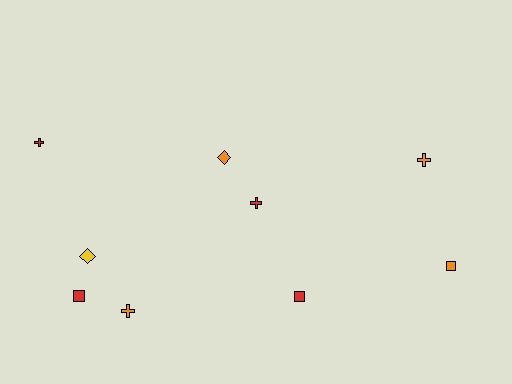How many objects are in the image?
There are 9 objects.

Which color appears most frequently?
Orange, with 4 objects.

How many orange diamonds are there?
There is 1 orange diamond.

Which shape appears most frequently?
Cross, with 4 objects.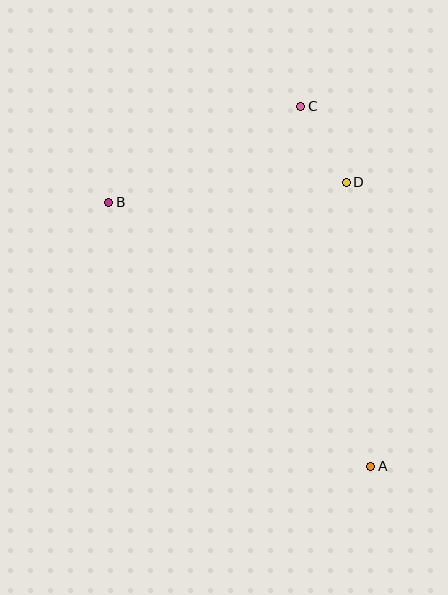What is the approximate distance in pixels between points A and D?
The distance between A and D is approximately 285 pixels.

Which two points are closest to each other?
Points C and D are closest to each other.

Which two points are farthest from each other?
Points A and B are farthest from each other.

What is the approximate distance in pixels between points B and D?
The distance between B and D is approximately 238 pixels.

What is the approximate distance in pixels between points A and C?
The distance between A and C is approximately 367 pixels.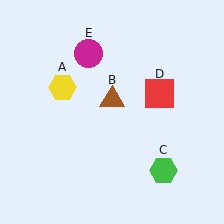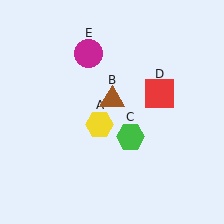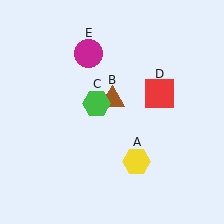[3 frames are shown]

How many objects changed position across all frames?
2 objects changed position: yellow hexagon (object A), green hexagon (object C).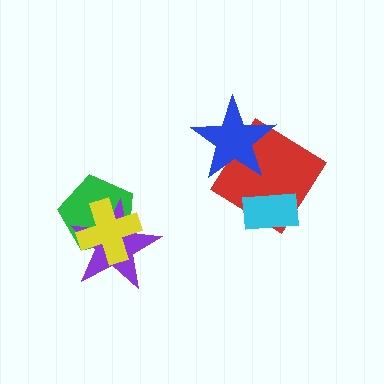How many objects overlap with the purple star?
2 objects overlap with the purple star.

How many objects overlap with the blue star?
1 object overlaps with the blue star.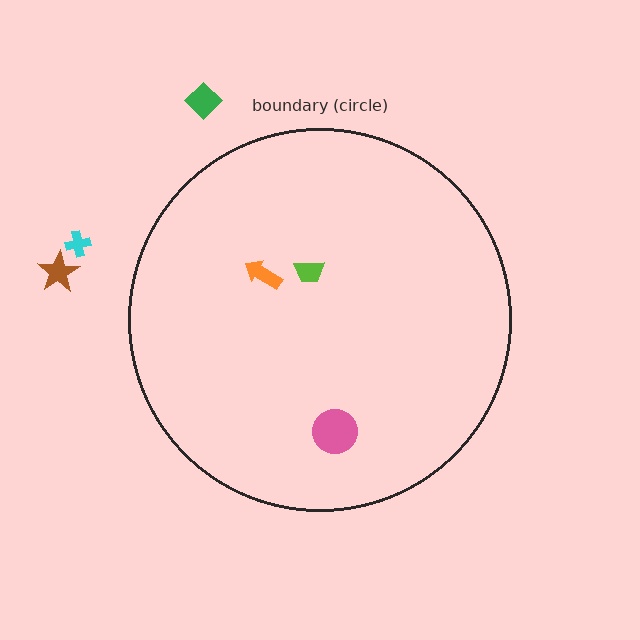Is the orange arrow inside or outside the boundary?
Inside.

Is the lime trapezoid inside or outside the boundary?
Inside.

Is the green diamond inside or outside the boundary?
Outside.